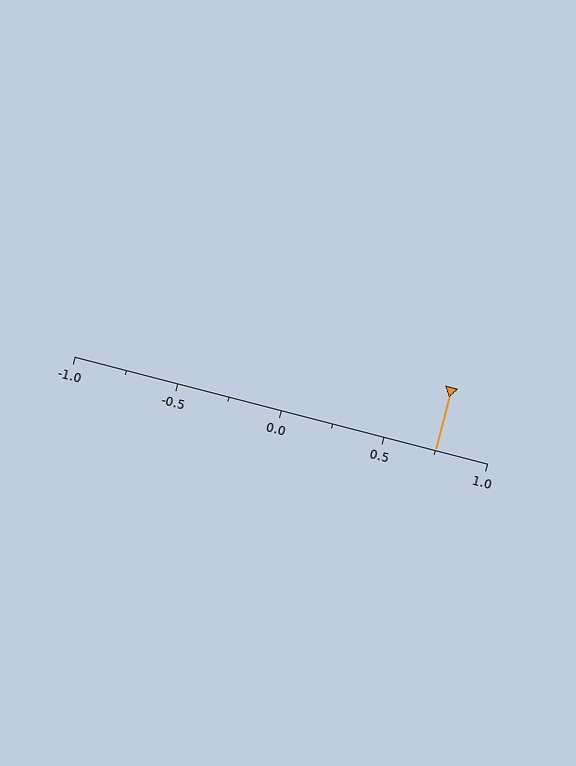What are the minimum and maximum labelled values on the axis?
The axis runs from -1.0 to 1.0.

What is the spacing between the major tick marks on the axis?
The major ticks are spaced 0.5 apart.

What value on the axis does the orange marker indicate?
The marker indicates approximately 0.75.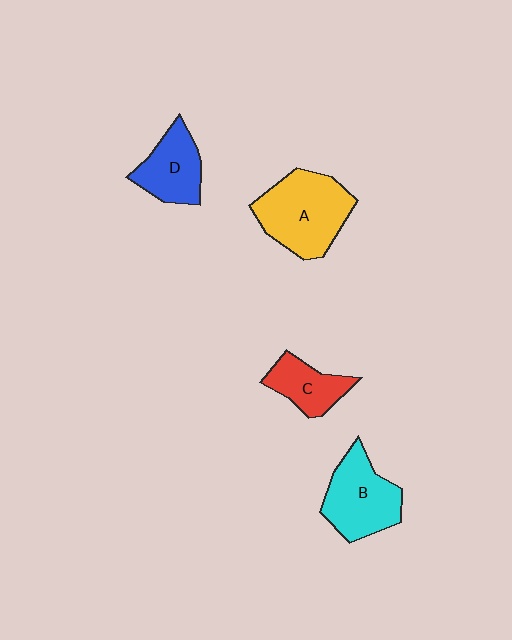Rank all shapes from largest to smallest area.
From largest to smallest: A (yellow), B (cyan), D (blue), C (red).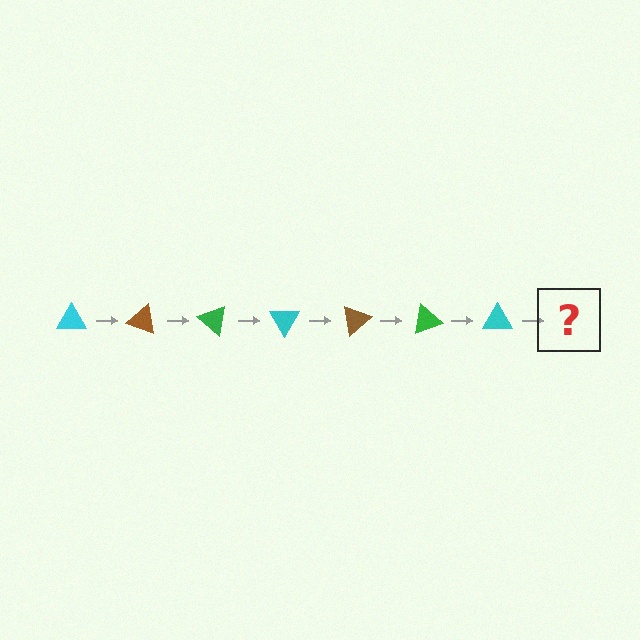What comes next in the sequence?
The next element should be a brown triangle, rotated 140 degrees from the start.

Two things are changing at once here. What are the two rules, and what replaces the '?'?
The two rules are that it rotates 20 degrees each step and the color cycles through cyan, brown, and green. The '?' should be a brown triangle, rotated 140 degrees from the start.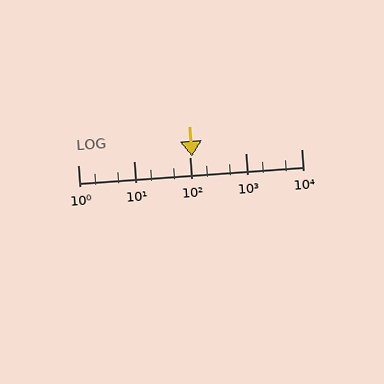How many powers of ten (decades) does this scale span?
The scale spans 4 decades, from 1 to 10000.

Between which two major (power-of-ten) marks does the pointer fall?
The pointer is between 100 and 1000.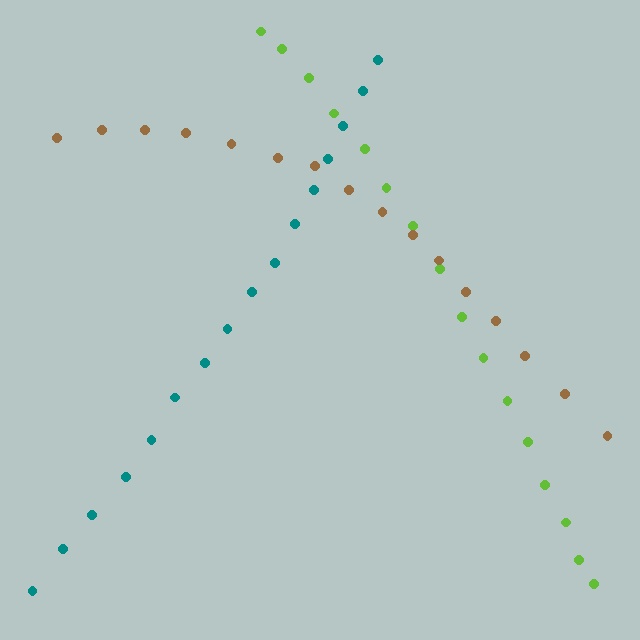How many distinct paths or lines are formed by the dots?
There are 3 distinct paths.